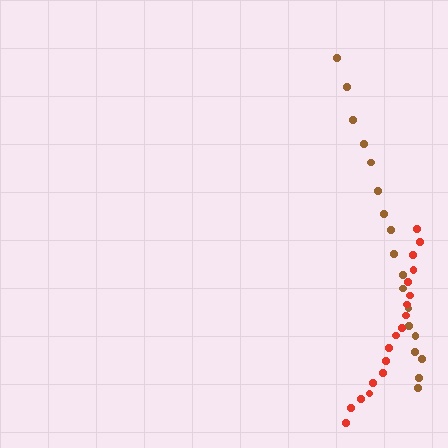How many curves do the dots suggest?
There are 2 distinct paths.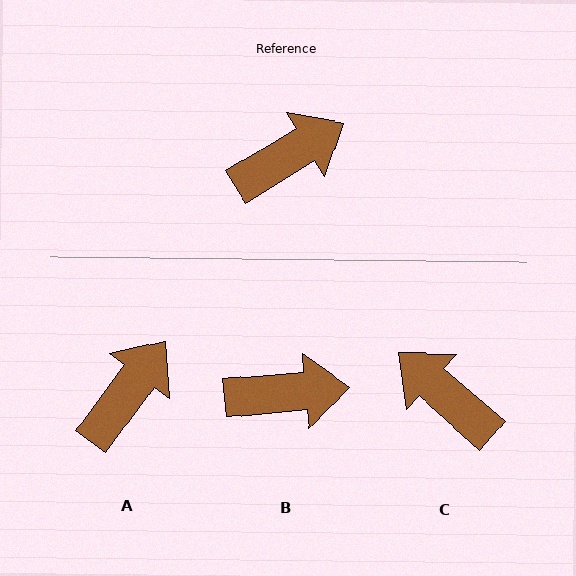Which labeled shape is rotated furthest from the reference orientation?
C, about 107 degrees away.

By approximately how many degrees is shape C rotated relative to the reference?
Approximately 107 degrees counter-clockwise.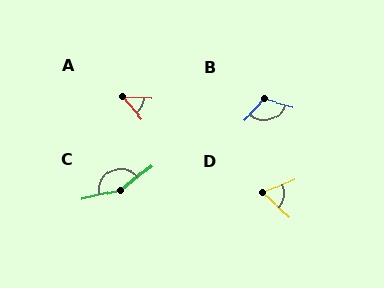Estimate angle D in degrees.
Approximately 67 degrees.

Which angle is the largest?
C, at approximately 155 degrees.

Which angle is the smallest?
A, at approximately 46 degrees.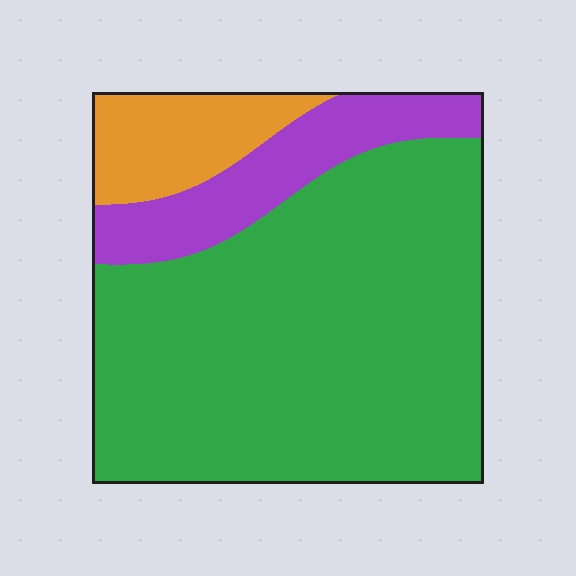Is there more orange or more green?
Green.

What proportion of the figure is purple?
Purple takes up about one sixth (1/6) of the figure.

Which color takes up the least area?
Orange, at roughly 10%.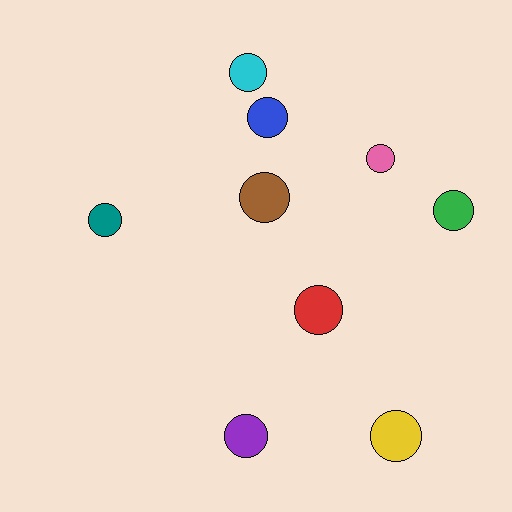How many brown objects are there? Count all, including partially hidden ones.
There is 1 brown object.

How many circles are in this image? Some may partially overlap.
There are 9 circles.